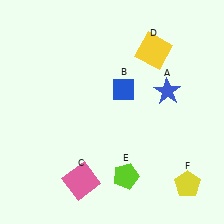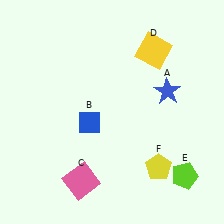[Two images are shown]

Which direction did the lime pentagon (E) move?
The lime pentagon (E) moved right.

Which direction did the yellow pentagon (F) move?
The yellow pentagon (F) moved left.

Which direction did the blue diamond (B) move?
The blue diamond (B) moved left.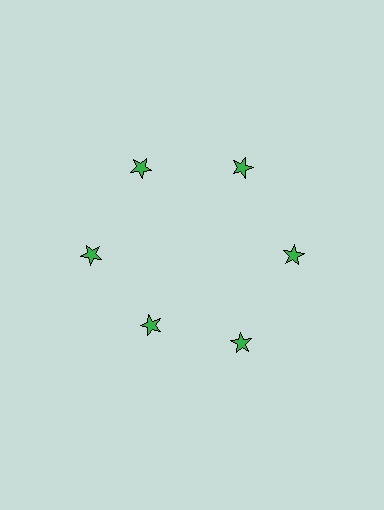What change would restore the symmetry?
The symmetry would be restored by moving it outward, back onto the ring so that all 6 stars sit at equal angles and equal distance from the center.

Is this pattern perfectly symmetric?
No. The 6 green stars are arranged in a ring, but one element near the 7 o'clock position is pulled inward toward the center, breaking the 6-fold rotational symmetry.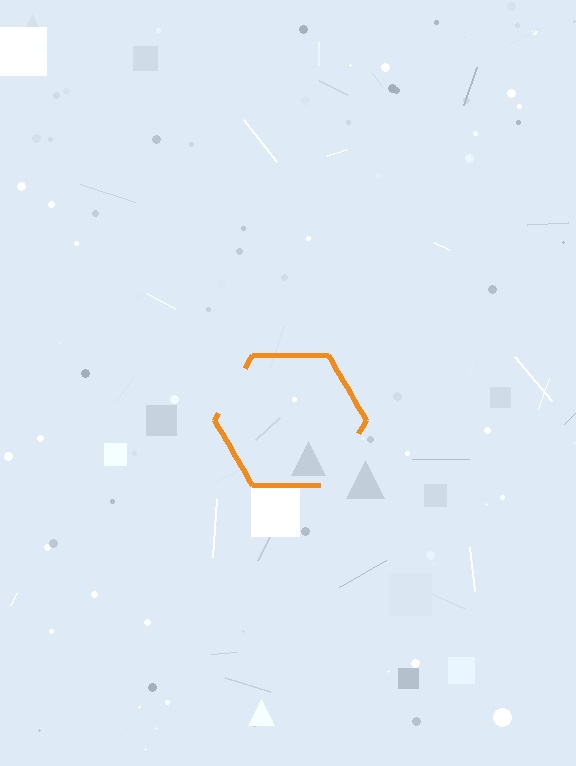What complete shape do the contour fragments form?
The contour fragments form a hexagon.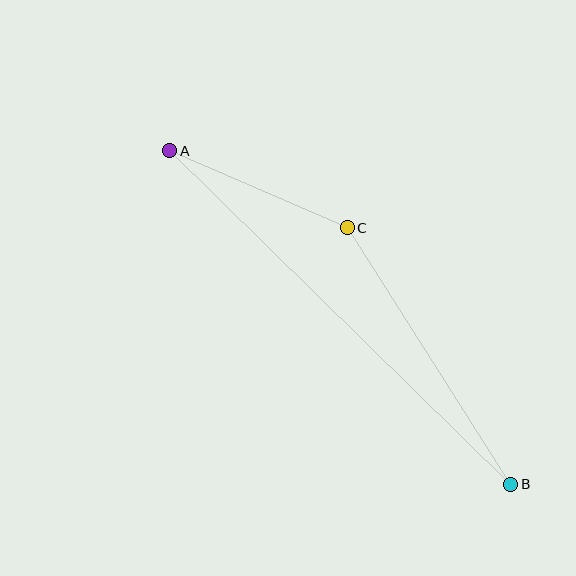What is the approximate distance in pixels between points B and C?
The distance between B and C is approximately 304 pixels.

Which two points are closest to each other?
Points A and C are closest to each other.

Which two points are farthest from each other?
Points A and B are farthest from each other.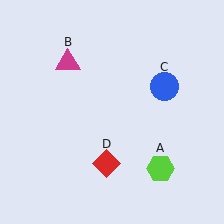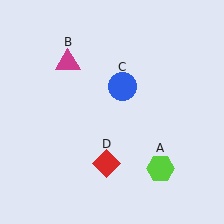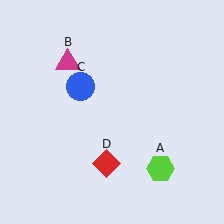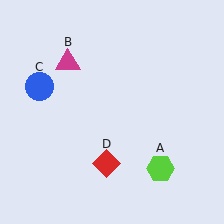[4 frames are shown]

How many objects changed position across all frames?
1 object changed position: blue circle (object C).